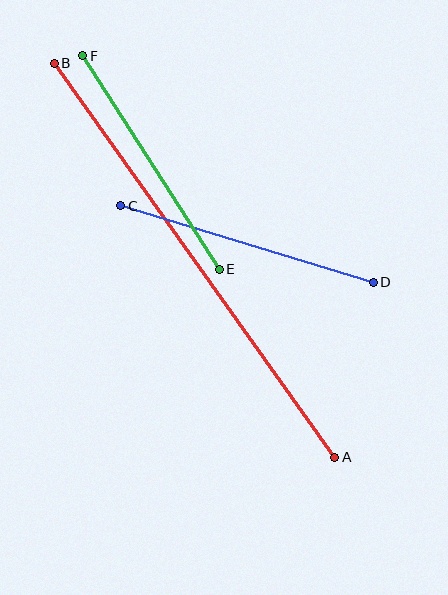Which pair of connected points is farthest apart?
Points A and B are farthest apart.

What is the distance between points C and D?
The distance is approximately 264 pixels.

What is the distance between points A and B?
The distance is approximately 484 pixels.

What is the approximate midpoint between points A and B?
The midpoint is at approximately (194, 260) pixels.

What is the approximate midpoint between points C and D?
The midpoint is at approximately (247, 244) pixels.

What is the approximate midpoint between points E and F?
The midpoint is at approximately (151, 163) pixels.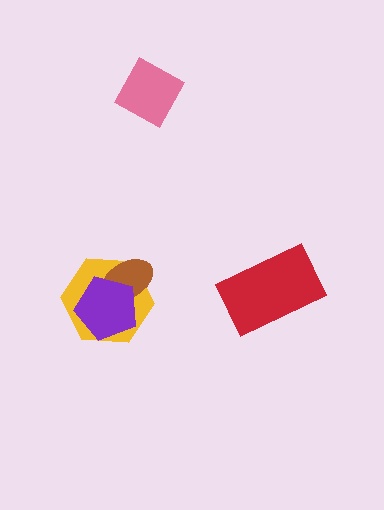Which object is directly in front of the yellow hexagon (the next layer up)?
The brown ellipse is directly in front of the yellow hexagon.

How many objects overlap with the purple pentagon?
2 objects overlap with the purple pentagon.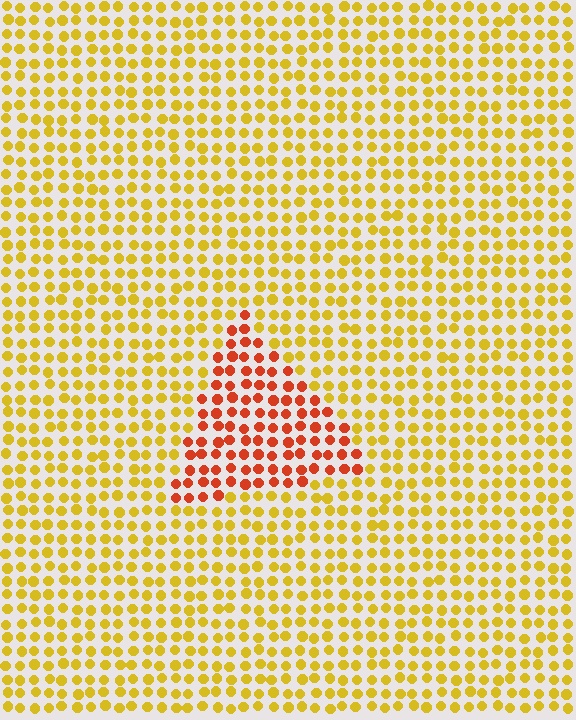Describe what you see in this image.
The image is filled with small yellow elements in a uniform arrangement. A triangle-shaped region is visible where the elements are tinted to a slightly different hue, forming a subtle color boundary.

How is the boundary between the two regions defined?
The boundary is defined purely by a slight shift in hue (about 42 degrees). Spacing, size, and orientation are identical on both sides.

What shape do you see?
I see a triangle.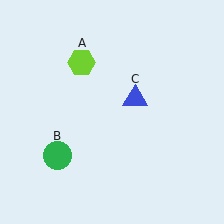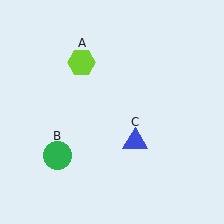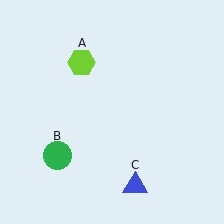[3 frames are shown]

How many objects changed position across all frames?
1 object changed position: blue triangle (object C).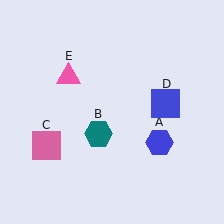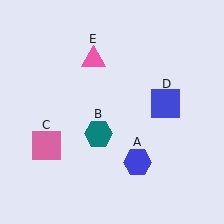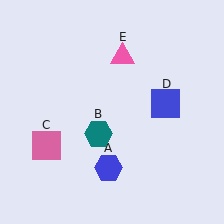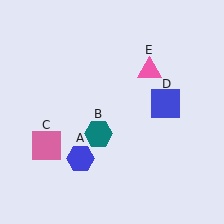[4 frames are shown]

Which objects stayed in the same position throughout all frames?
Teal hexagon (object B) and pink square (object C) and blue square (object D) remained stationary.